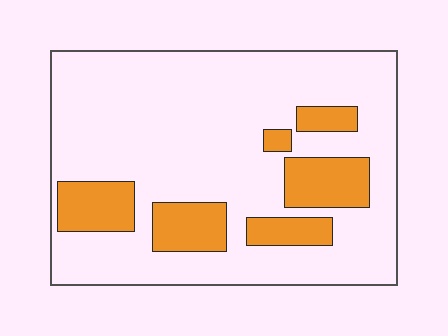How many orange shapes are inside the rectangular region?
6.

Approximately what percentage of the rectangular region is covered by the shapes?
Approximately 20%.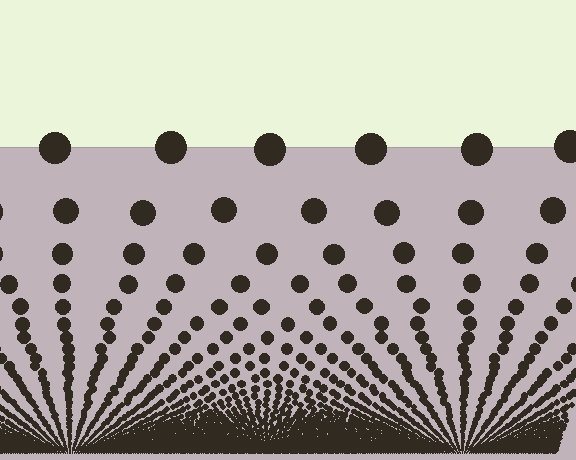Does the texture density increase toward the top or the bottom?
Density increases toward the bottom.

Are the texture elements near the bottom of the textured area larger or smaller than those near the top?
Smaller. The gradient is inverted — elements near the bottom are smaller and denser.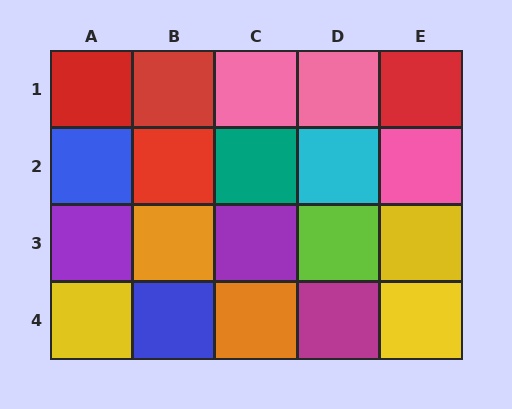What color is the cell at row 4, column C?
Orange.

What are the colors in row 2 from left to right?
Blue, red, teal, cyan, pink.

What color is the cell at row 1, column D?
Pink.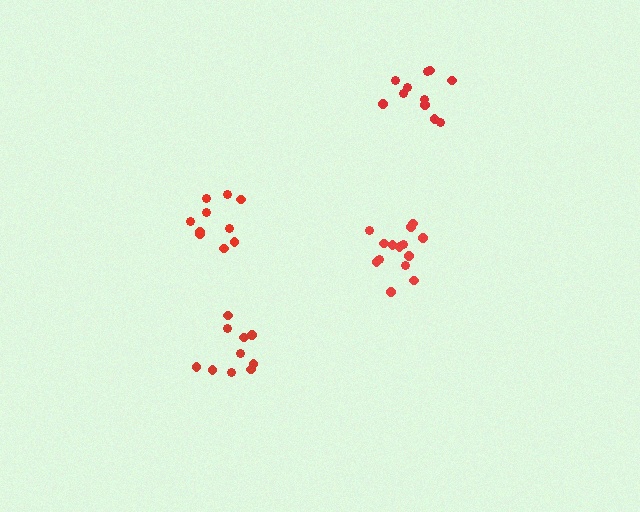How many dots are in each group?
Group 1: 10 dots, Group 2: 10 dots, Group 3: 11 dots, Group 4: 14 dots (45 total).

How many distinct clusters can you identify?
There are 4 distinct clusters.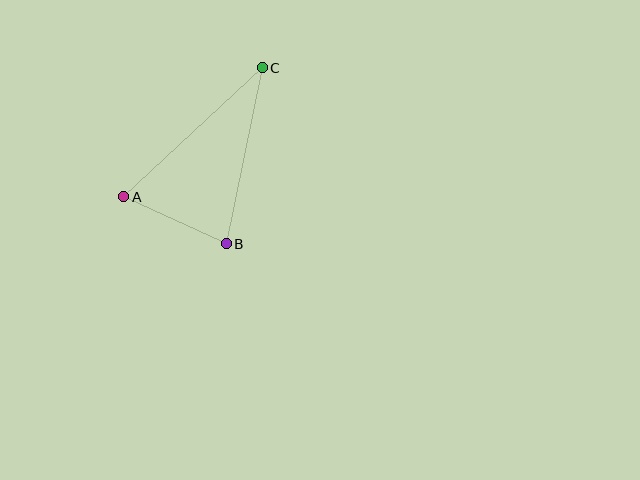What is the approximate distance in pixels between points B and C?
The distance between B and C is approximately 180 pixels.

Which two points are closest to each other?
Points A and B are closest to each other.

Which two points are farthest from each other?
Points A and C are farthest from each other.